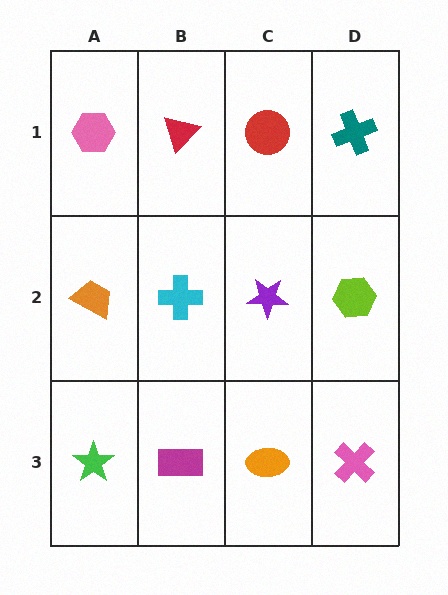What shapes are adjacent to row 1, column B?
A cyan cross (row 2, column B), a pink hexagon (row 1, column A), a red circle (row 1, column C).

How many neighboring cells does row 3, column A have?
2.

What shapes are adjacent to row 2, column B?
A red triangle (row 1, column B), a magenta rectangle (row 3, column B), an orange trapezoid (row 2, column A), a purple star (row 2, column C).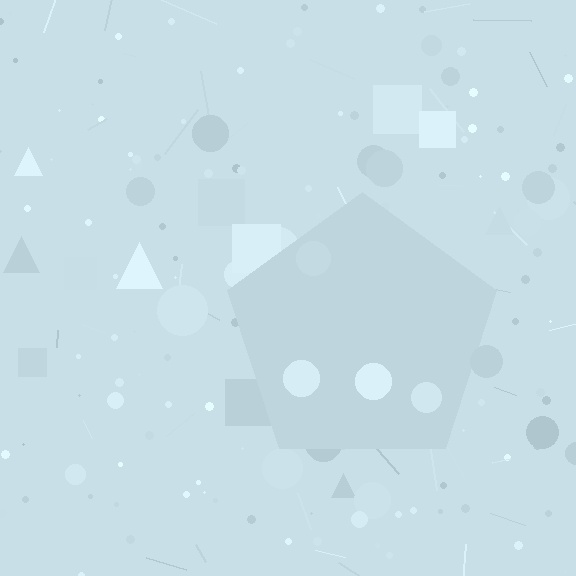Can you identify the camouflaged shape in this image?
The camouflaged shape is a pentagon.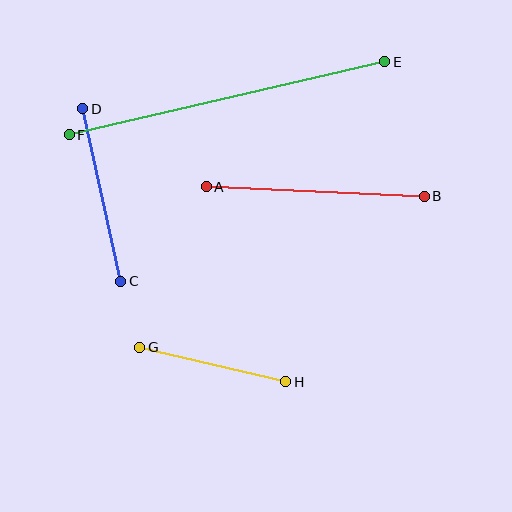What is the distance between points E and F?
The distance is approximately 324 pixels.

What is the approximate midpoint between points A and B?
The midpoint is at approximately (315, 191) pixels.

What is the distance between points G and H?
The distance is approximately 150 pixels.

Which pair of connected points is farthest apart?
Points E and F are farthest apart.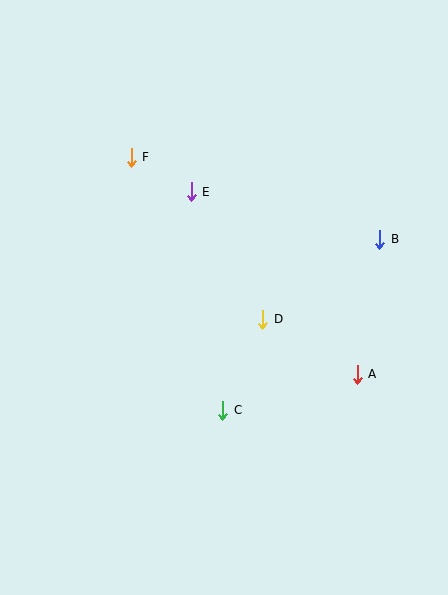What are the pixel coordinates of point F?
Point F is at (131, 157).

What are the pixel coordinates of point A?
Point A is at (357, 374).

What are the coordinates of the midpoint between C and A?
The midpoint between C and A is at (290, 392).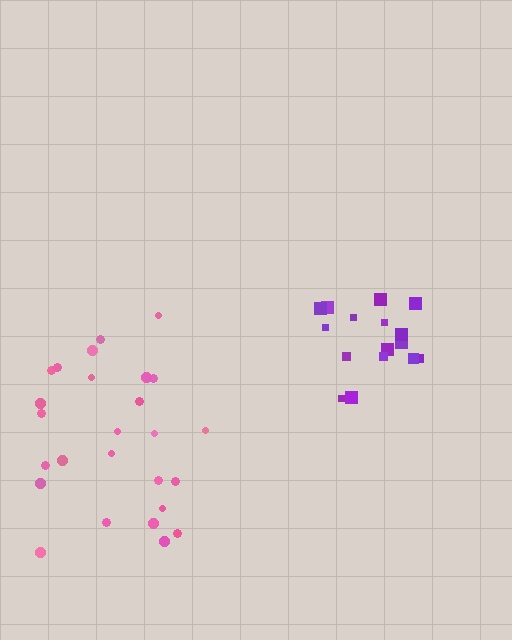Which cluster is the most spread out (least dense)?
Pink.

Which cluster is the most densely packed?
Purple.